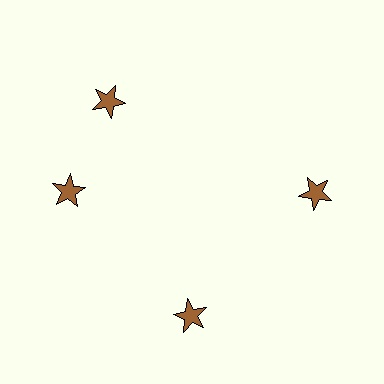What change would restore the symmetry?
The symmetry would be restored by rotating it back into even spacing with its neighbors so that all 4 stars sit at equal angles and equal distance from the center.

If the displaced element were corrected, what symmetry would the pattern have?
It would have 4-fold rotational symmetry — the pattern would map onto itself every 90 degrees.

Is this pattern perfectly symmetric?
No. The 4 brown stars are arranged in a ring, but one element near the 12 o'clock position is rotated out of alignment along the ring, breaking the 4-fold rotational symmetry.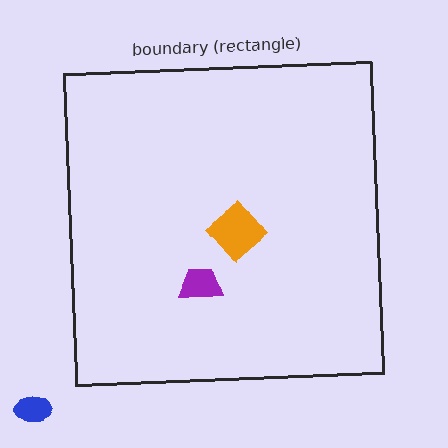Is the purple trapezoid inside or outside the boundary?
Inside.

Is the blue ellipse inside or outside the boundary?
Outside.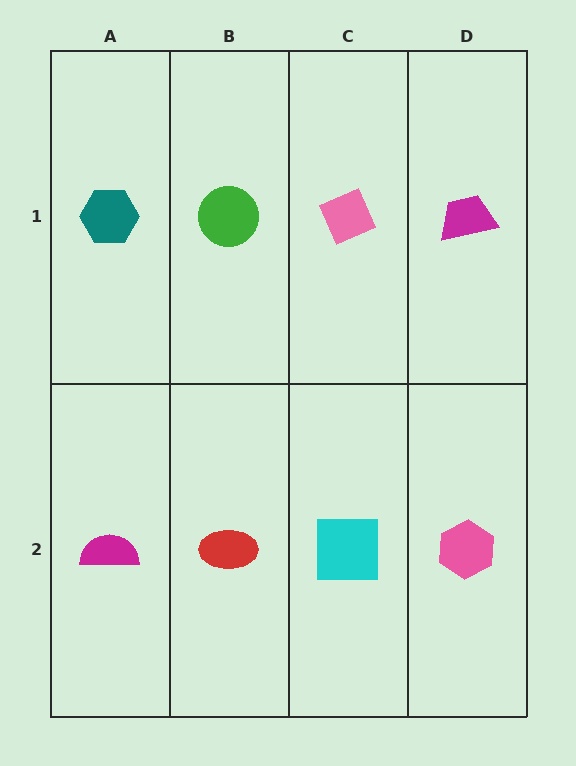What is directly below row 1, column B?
A red ellipse.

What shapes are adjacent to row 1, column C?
A cyan square (row 2, column C), a green circle (row 1, column B), a magenta trapezoid (row 1, column D).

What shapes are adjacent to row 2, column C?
A pink diamond (row 1, column C), a red ellipse (row 2, column B), a pink hexagon (row 2, column D).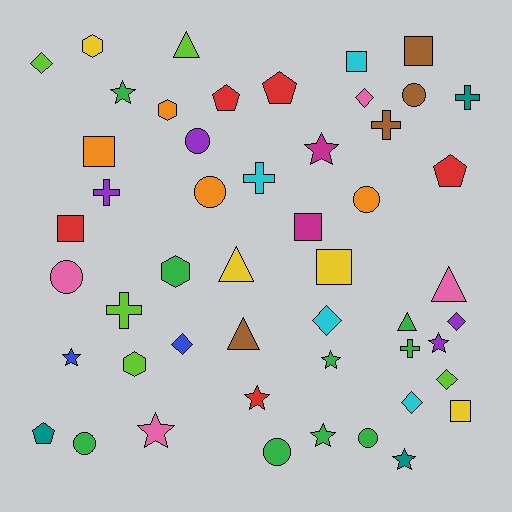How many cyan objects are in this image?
There are 4 cyan objects.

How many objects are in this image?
There are 50 objects.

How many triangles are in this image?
There are 5 triangles.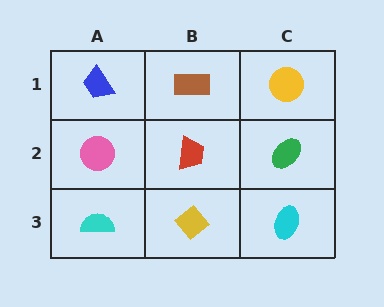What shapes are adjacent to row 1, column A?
A pink circle (row 2, column A), a brown rectangle (row 1, column B).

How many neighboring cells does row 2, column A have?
3.